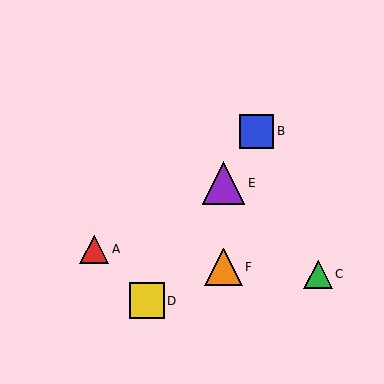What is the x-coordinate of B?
Object B is at x≈256.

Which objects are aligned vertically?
Objects E, F are aligned vertically.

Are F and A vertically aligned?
No, F is at x≈223 and A is at x≈94.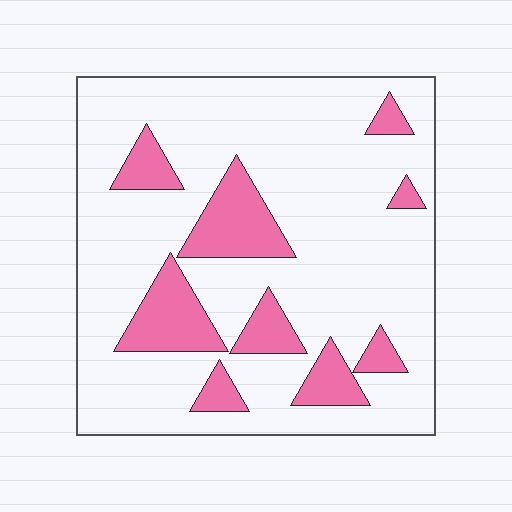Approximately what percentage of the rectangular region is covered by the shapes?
Approximately 20%.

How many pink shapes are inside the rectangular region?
9.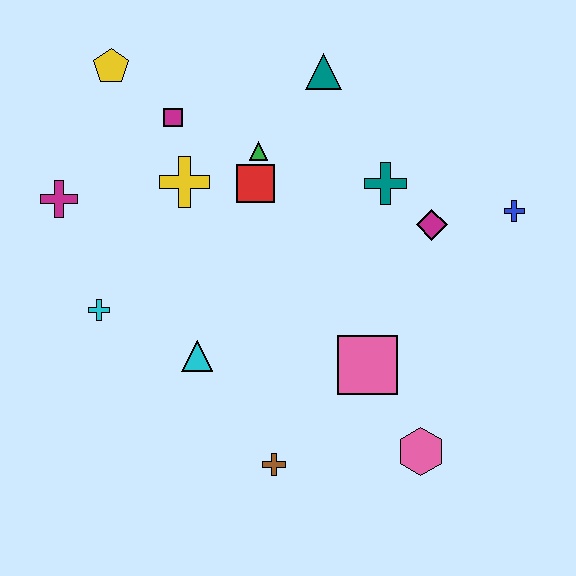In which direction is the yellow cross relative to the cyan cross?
The yellow cross is above the cyan cross.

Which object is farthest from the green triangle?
The pink hexagon is farthest from the green triangle.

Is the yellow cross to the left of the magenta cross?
No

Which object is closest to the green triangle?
The red square is closest to the green triangle.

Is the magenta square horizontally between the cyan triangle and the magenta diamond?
No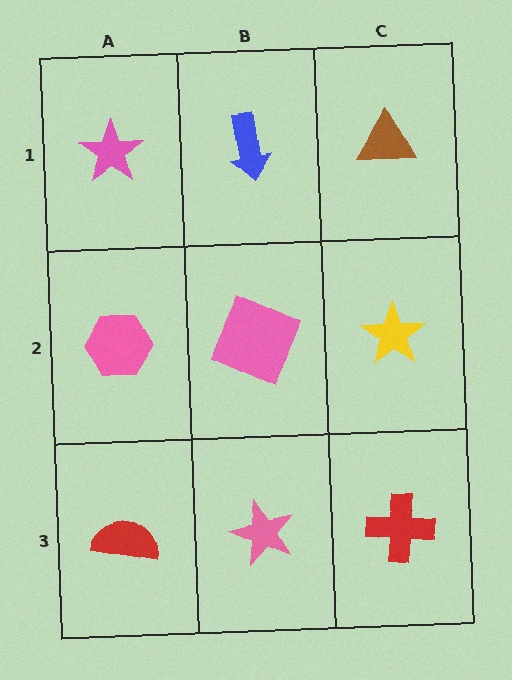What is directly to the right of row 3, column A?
A pink star.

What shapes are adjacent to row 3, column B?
A pink square (row 2, column B), a red semicircle (row 3, column A), a red cross (row 3, column C).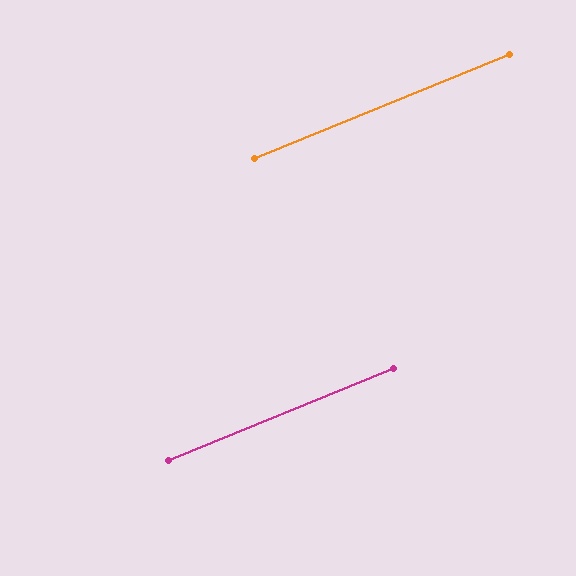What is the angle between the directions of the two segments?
Approximately 0 degrees.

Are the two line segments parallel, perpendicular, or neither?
Parallel — their directions differ by only 0.2°.